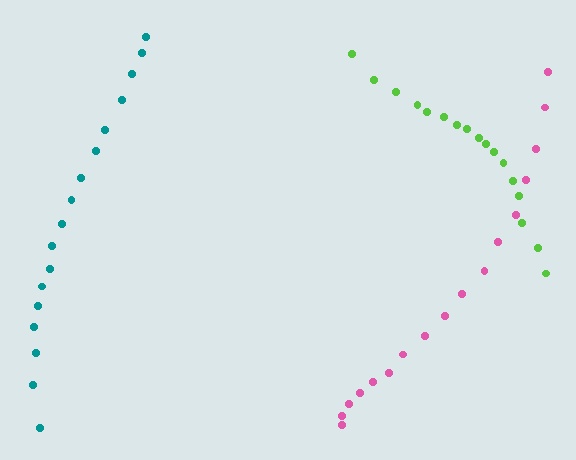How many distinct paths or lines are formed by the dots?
There are 3 distinct paths.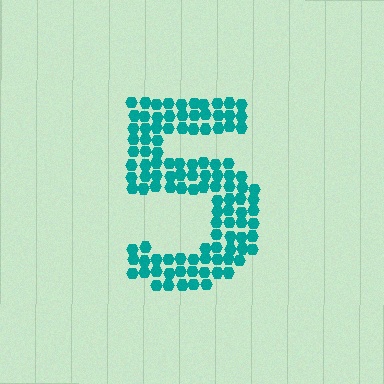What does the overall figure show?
The overall figure shows the digit 5.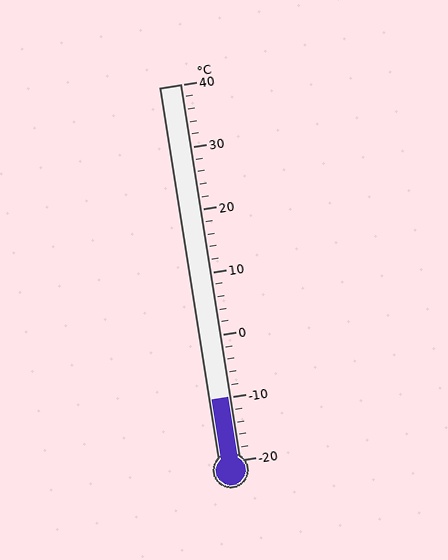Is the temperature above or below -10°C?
The temperature is at -10°C.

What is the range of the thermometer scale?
The thermometer scale ranges from -20°C to 40°C.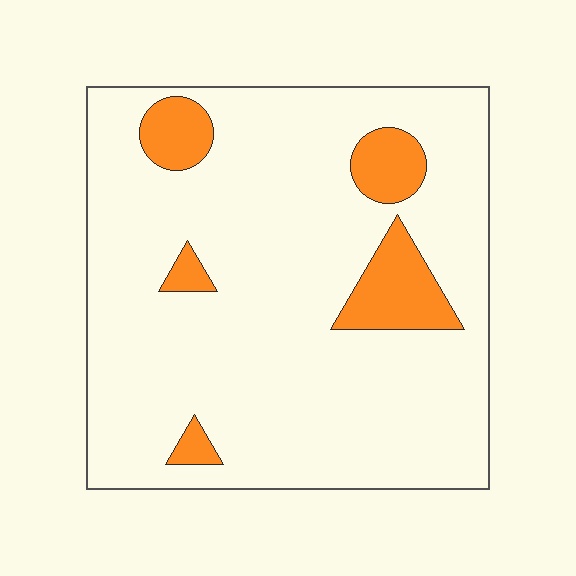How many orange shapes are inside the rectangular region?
5.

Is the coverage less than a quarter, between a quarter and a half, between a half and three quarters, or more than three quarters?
Less than a quarter.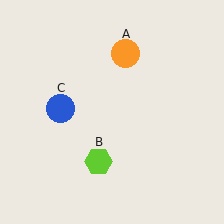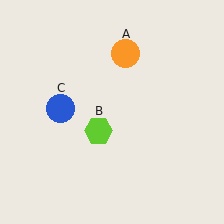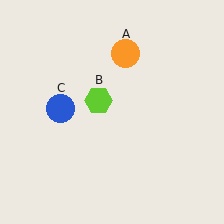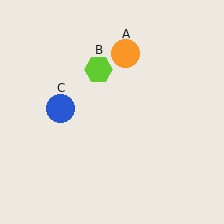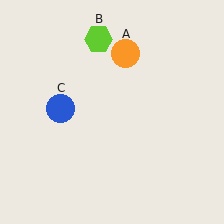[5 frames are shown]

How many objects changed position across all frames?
1 object changed position: lime hexagon (object B).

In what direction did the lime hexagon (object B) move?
The lime hexagon (object B) moved up.